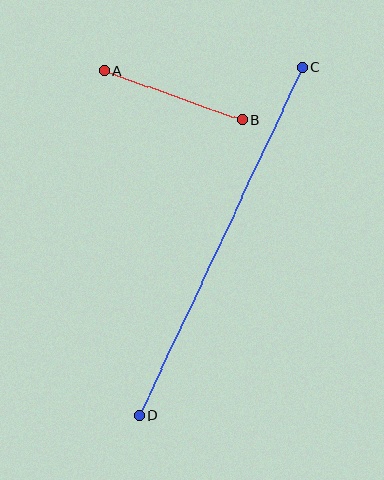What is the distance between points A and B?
The distance is approximately 146 pixels.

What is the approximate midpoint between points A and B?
The midpoint is at approximately (173, 95) pixels.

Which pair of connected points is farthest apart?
Points C and D are farthest apart.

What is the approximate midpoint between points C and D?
The midpoint is at approximately (221, 241) pixels.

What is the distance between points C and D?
The distance is approximately 385 pixels.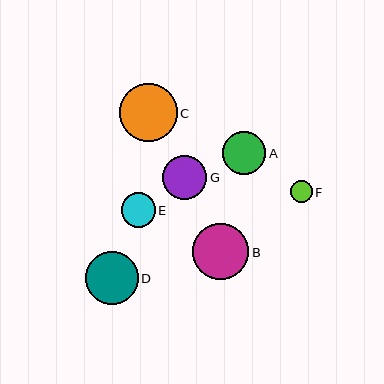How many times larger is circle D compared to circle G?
Circle D is approximately 1.2 times the size of circle G.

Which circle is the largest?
Circle C is the largest with a size of approximately 57 pixels.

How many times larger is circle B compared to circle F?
Circle B is approximately 2.6 times the size of circle F.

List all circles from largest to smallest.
From largest to smallest: C, B, D, G, A, E, F.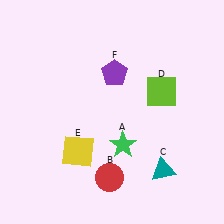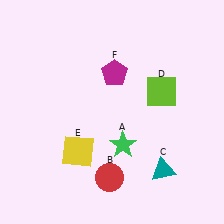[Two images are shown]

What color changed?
The pentagon (F) changed from purple in Image 1 to magenta in Image 2.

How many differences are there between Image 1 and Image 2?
There is 1 difference between the two images.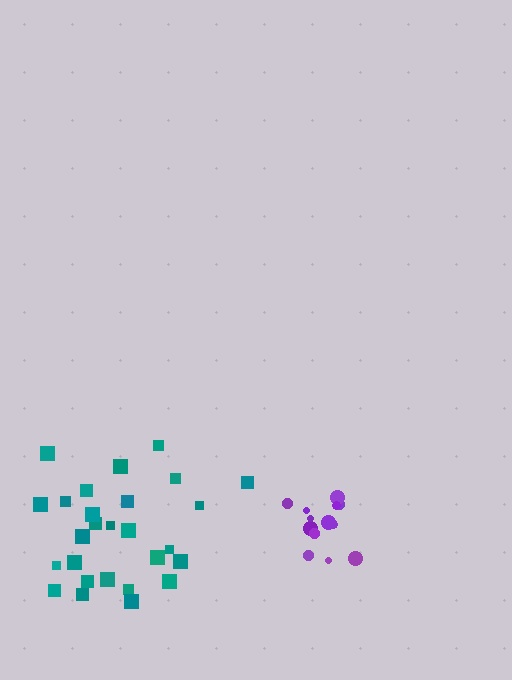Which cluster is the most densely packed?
Purple.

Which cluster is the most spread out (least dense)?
Teal.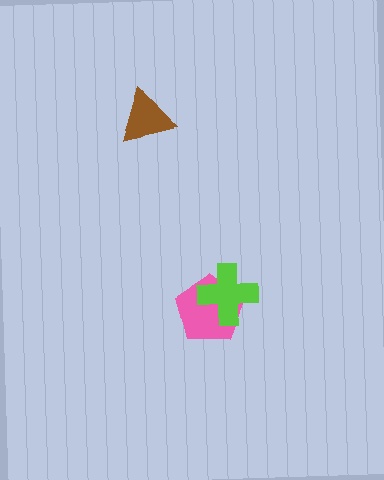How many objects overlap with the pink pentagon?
1 object overlaps with the pink pentagon.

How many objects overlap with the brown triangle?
0 objects overlap with the brown triangle.